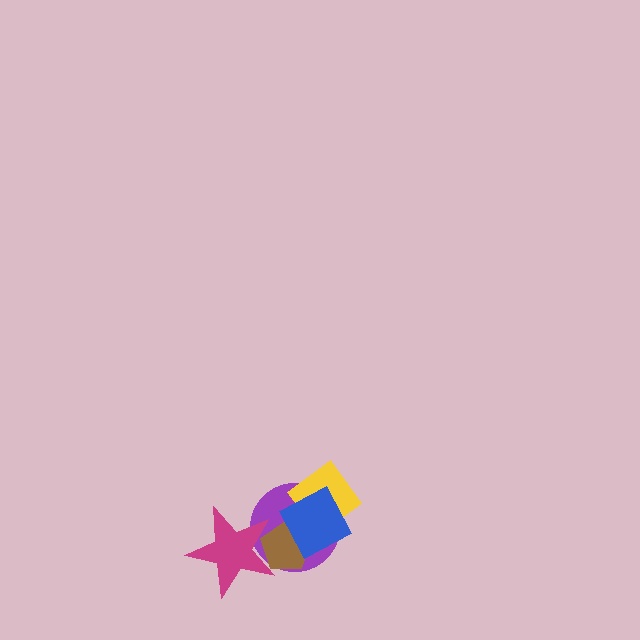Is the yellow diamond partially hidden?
Yes, it is partially covered by another shape.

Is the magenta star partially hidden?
No, no other shape covers it.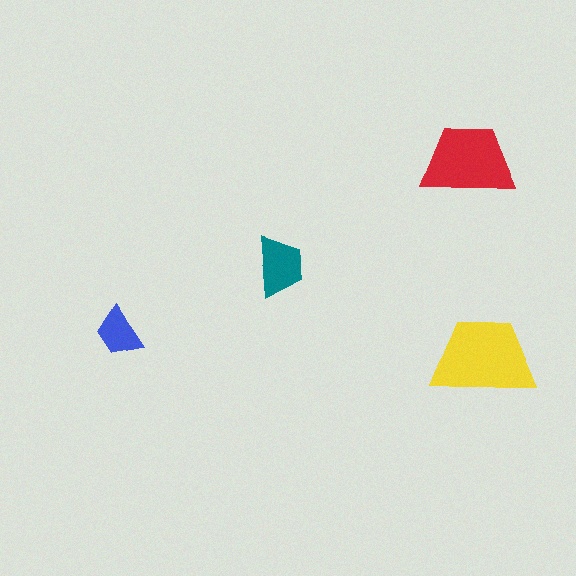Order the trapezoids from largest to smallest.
the yellow one, the red one, the teal one, the blue one.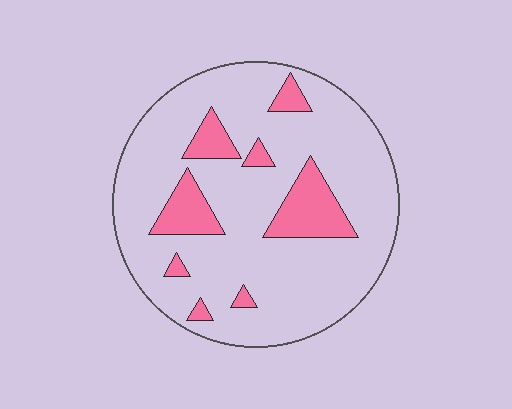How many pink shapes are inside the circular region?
8.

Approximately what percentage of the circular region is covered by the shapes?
Approximately 15%.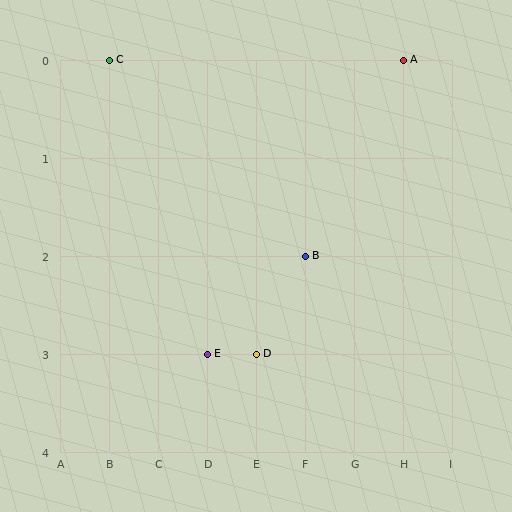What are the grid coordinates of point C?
Point C is at grid coordinates (B, 0).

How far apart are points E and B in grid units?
Points E and B are 2 columns and 1 row apart (about 2.2 grid units diagonally).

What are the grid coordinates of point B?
Point B is at grid coordinates (F, 2).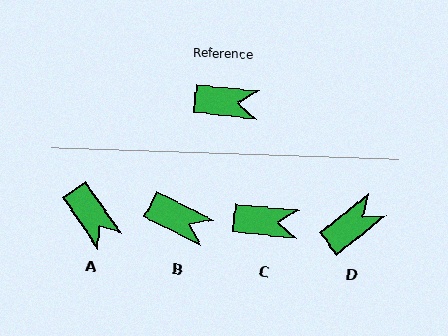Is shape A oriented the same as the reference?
No, it is off by about 50 degrees.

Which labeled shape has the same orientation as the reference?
C.